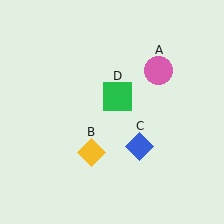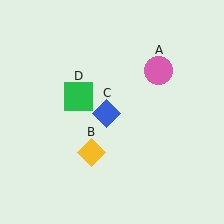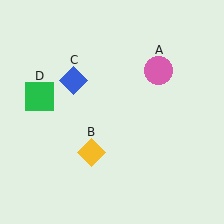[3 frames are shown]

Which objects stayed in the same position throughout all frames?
Pink circle (object A) and yellow diamond (object B) remained stationary.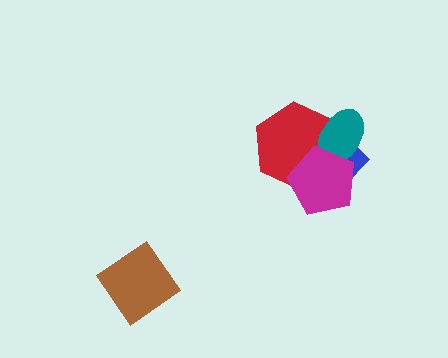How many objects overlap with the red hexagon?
3 objects overlap with the red hexagon.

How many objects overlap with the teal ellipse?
3 objects overlap with the teal ellipse.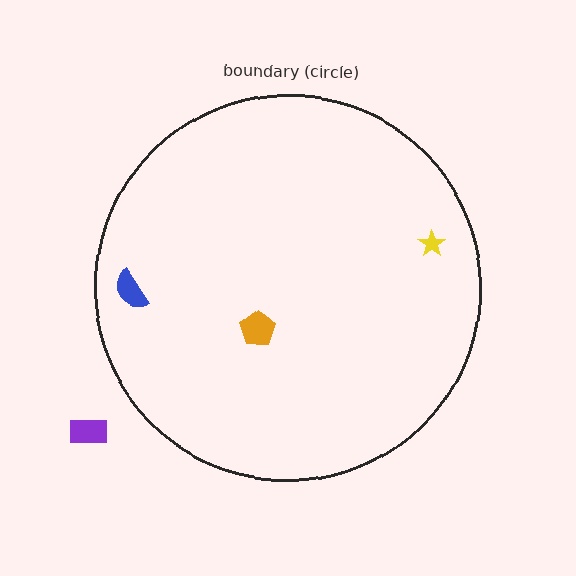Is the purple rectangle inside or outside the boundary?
Outside.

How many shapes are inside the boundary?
3 inside, 1 outside.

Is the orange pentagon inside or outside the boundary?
Inside.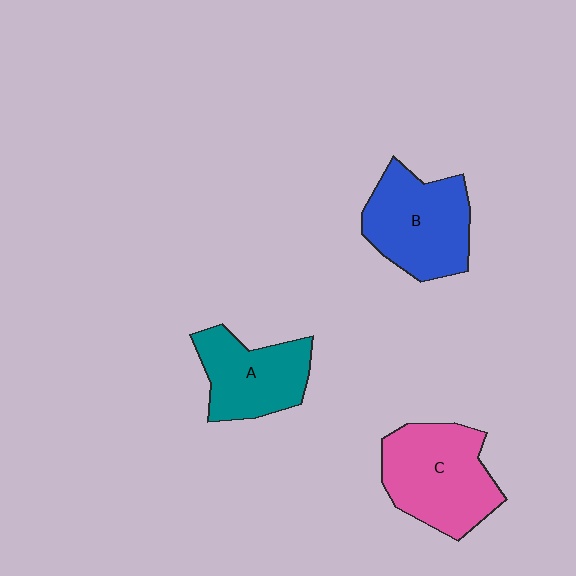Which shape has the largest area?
Shape C (pink).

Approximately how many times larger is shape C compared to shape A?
Approximately 1.3 times.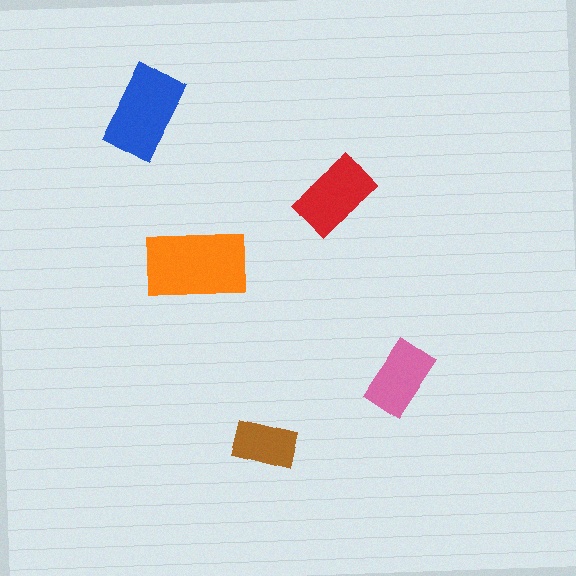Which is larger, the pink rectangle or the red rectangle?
The red one.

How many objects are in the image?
There are 5 objects in the image.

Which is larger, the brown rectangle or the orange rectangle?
The orange one.